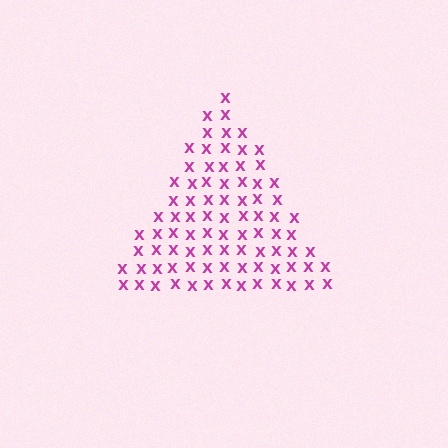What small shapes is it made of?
It is made of small letter X's.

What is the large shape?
The large shape is a triangle.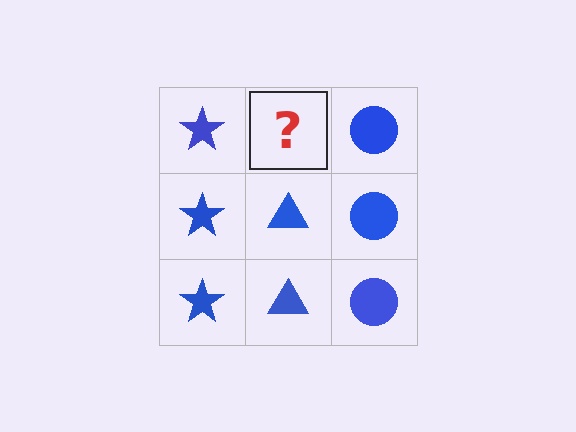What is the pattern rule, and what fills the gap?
The rule is that each column has a consistent shape. The gap should be filled with a blue triangle.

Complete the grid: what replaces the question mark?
The question mark should be replaced with a blue triangle.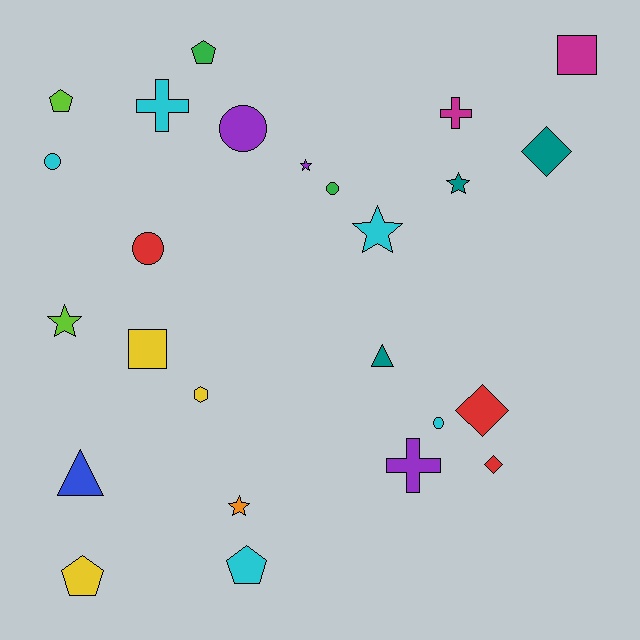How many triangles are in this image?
There are 2 triangles.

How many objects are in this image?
There are 25 objects.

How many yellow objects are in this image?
There are 3 yellow objects.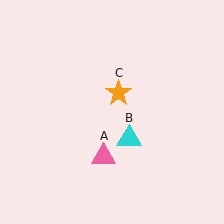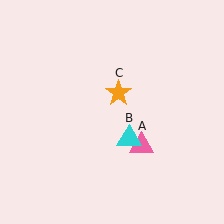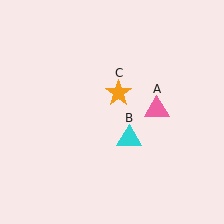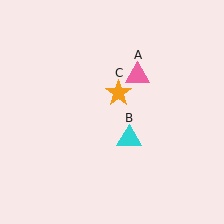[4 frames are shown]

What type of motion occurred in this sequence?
The pink triangle (object A) rotated counterclockwise around the center of the scene.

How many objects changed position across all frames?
1 object changed position: pink triangle (object A).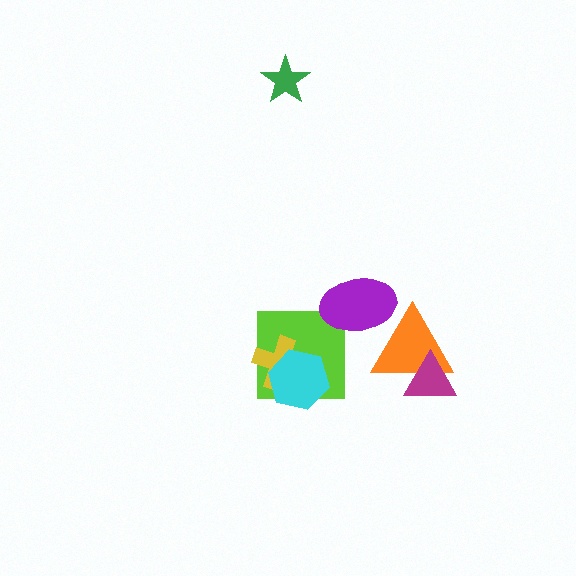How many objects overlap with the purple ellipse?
1 object overlaps with the purple ellipse.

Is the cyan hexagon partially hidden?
No, no other shape covers it.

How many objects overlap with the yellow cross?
2 objects overlap with the yellow cross.